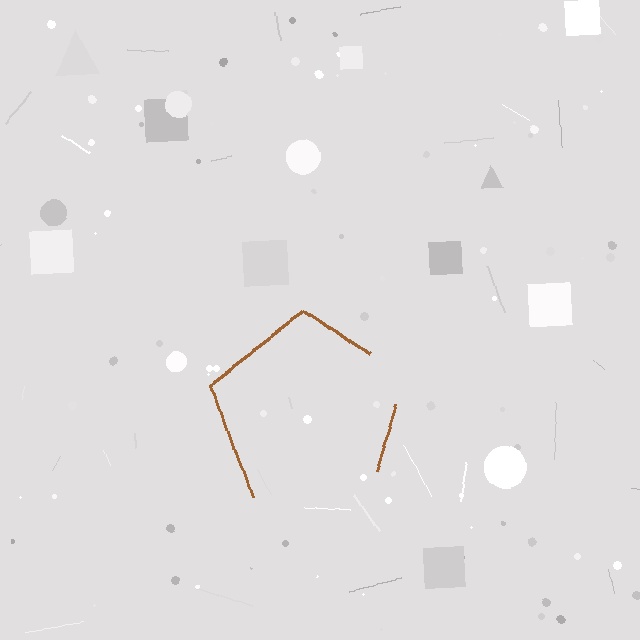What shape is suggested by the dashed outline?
The dashed outline suggests a pentagon.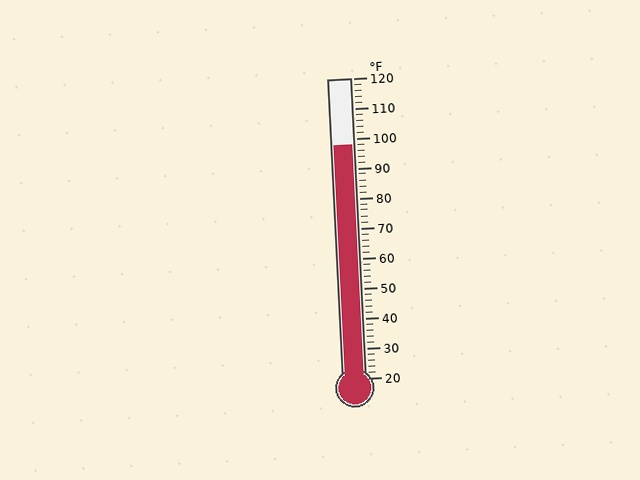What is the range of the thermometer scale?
The thermometer scale ranges from 20°F to 120°F.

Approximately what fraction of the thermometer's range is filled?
The thermometer is filled to approximately 80% of its range.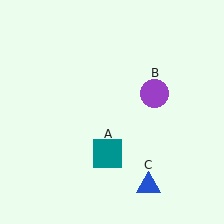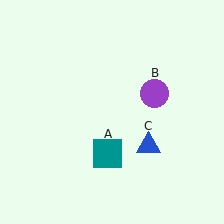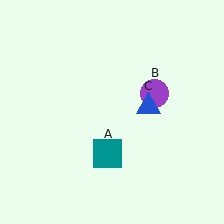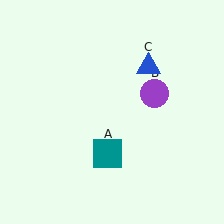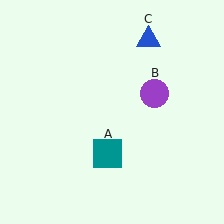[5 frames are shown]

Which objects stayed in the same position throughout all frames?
Teal square (object A) and purple circle (object B) remained stationary.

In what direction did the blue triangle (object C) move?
The blue triangle (object C) moved up.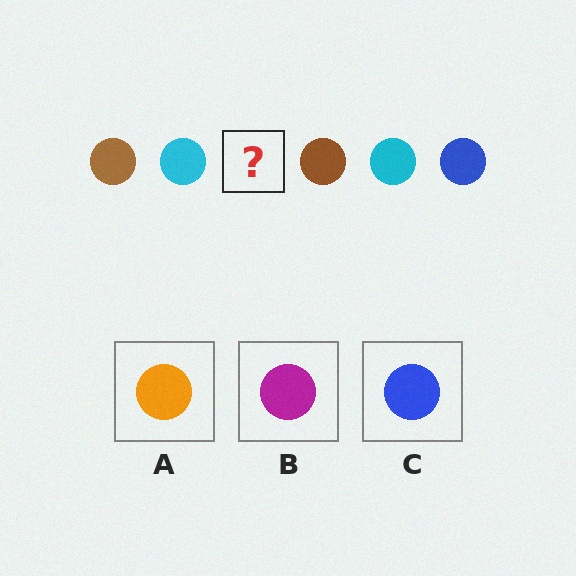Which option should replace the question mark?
Option C.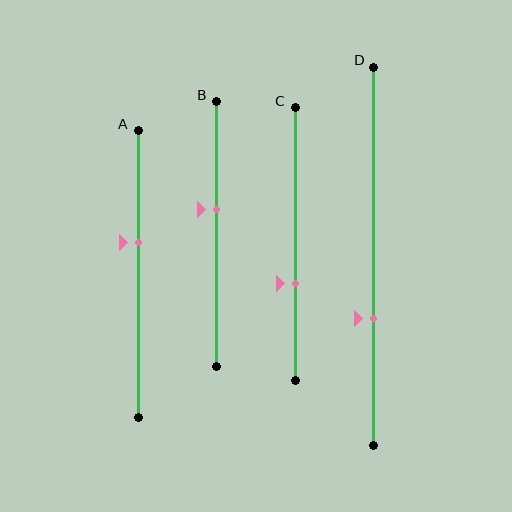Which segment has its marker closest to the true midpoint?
Segment B has its marker closest to the true midpoint.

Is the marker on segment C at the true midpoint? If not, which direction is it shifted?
No, the marker on segment C is shifted downward by about 15% of the segment length.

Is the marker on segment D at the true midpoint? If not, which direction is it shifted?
No, the marker on segment D is shifted downward by about 16% of the segment length.